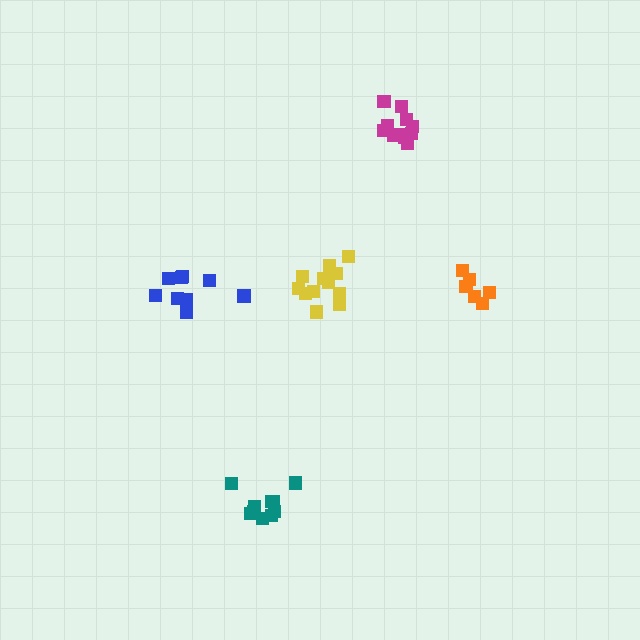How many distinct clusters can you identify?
There are 5 distinct clusters.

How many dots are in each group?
Group 1: 11 dots, Group 2: 12 dots, Group 3: 10 dots, Group 4: 9 dots, Group 5: 6 dots (48 total).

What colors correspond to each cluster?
The clusters are colored: magenta, yellow, teal, blue, orange.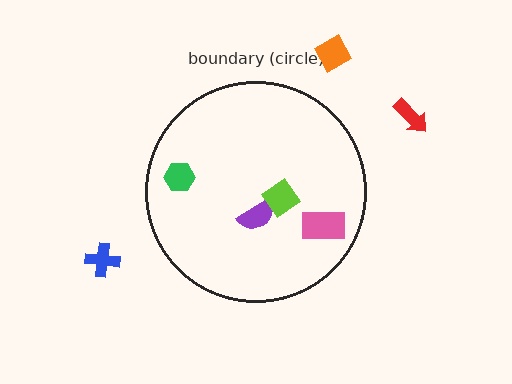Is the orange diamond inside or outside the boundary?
Outside.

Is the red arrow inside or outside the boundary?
Outside.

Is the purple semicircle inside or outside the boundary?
Inside.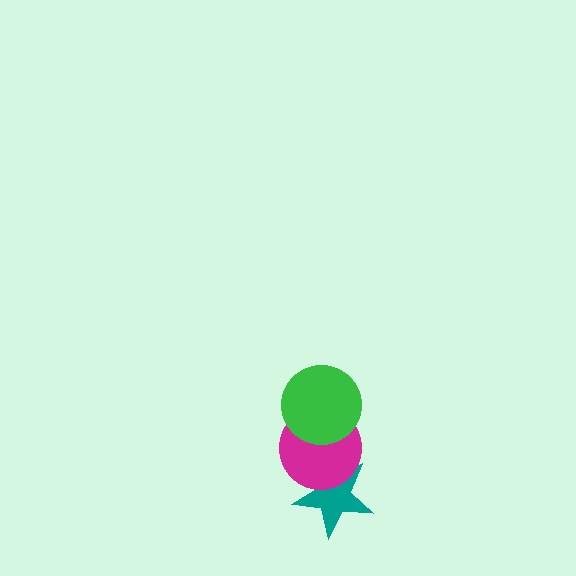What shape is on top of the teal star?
The magenta circle is on top of the teal star.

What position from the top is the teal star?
The teal star is 3rd from the top.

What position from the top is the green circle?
The green circle is 1st from the top.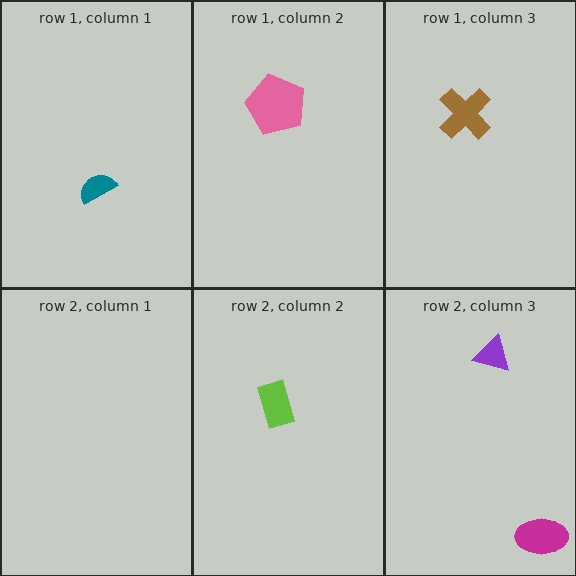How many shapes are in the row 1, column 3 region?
1.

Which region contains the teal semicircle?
The row 1, column 1 region.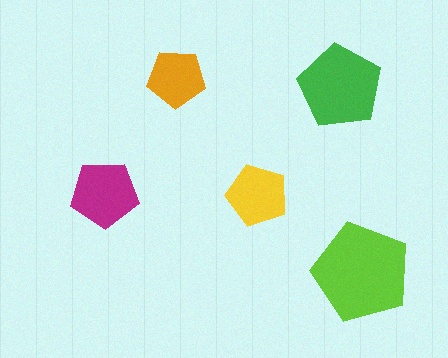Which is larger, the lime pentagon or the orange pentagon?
The lime one.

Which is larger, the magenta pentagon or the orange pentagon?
The magenta one.